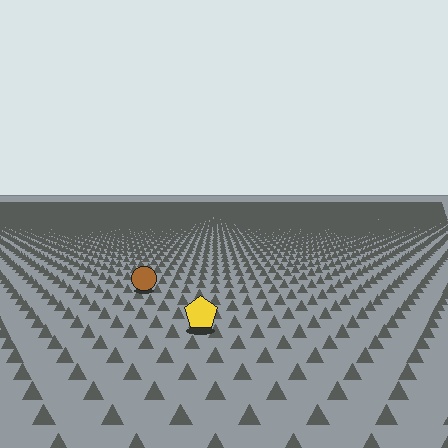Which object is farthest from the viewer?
The brown circle is farthest from the viewer. It appears smaller and the ground texture around it is denser.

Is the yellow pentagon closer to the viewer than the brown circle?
Yes. The yellow pentagon is closer — you can tell from the texture gradient: the ground texture is coarser near it.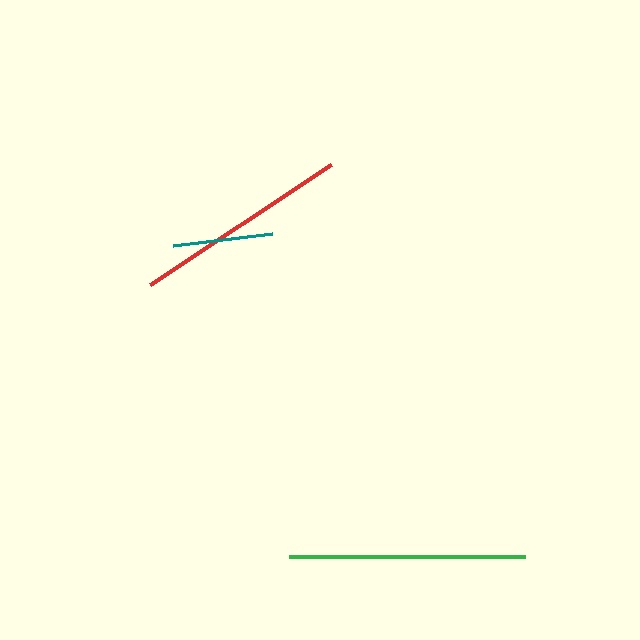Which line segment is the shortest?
The teal line is the shortest at approximately 100 pixels.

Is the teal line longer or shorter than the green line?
The green line is longer than the teal line.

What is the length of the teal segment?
The teal segment is approximately 100 pixels long.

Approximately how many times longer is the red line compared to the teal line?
The red line is approximately 2.2 times the length of the teal line.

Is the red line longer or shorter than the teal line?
The red line is longer than the teal line.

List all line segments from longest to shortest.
From longest to shortest: green, red, teal.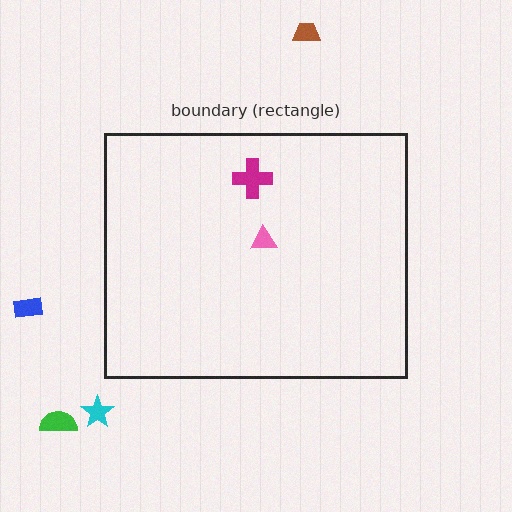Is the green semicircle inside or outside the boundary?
Outside.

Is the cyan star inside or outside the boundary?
Outside.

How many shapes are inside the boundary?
2 inside, 4 outside.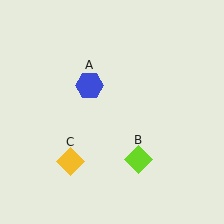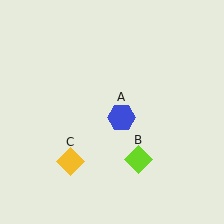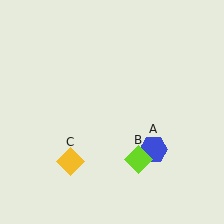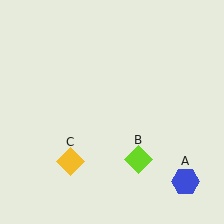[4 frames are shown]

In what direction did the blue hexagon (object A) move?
The blue hexagon (object A) moved down and to the right.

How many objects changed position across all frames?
1 object changed position: blue hexagon (object A).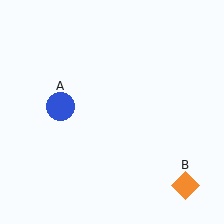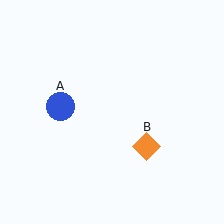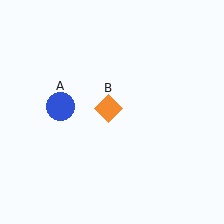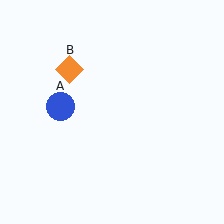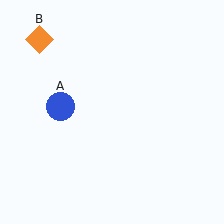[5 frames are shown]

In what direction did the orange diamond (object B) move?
The orange diamond (object B) moved up and to the left.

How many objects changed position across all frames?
1 object changed position: orange diamond (object B).